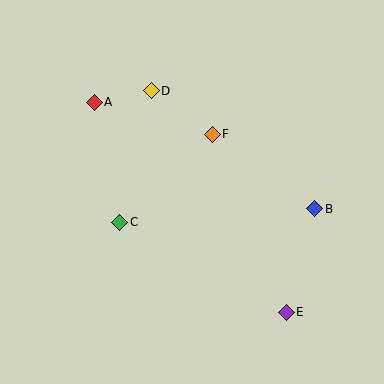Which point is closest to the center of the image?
Point F at (212, 134) is closest to the center.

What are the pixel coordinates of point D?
Point D is at (151, 91).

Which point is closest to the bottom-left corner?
Point C is closest to the bottom-left corner.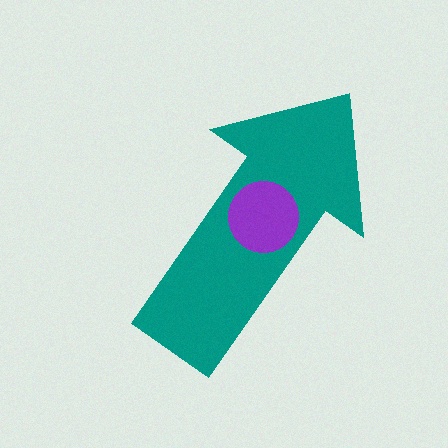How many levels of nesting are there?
2.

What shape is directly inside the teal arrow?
The purple circle.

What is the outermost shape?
The teal arrow.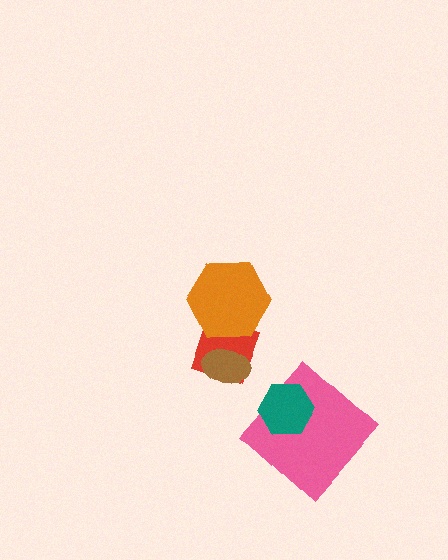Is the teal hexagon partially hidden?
No, no other shape covers it.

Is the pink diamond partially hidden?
Yes, it is partially covered by another shape.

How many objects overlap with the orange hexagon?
1 object overlaps with the orange hexagon.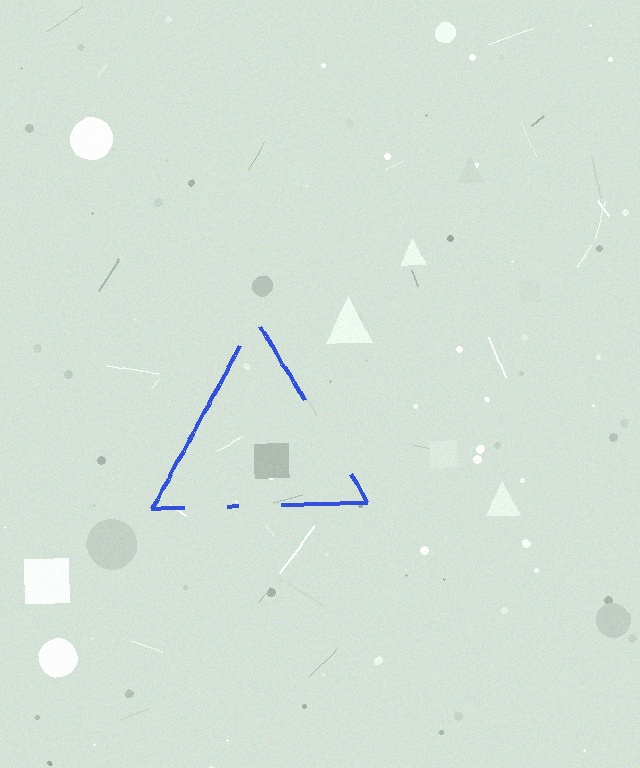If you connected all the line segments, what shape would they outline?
They would outline a triangle.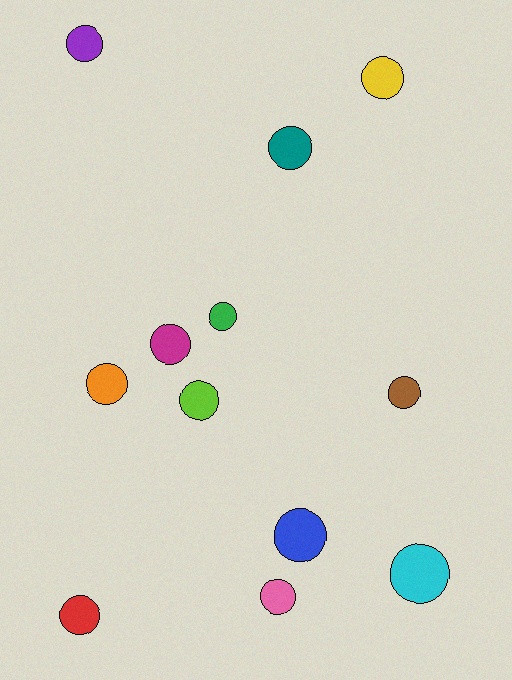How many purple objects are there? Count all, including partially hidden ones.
There is 1 purple object.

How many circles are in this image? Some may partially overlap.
There are 12 circles.